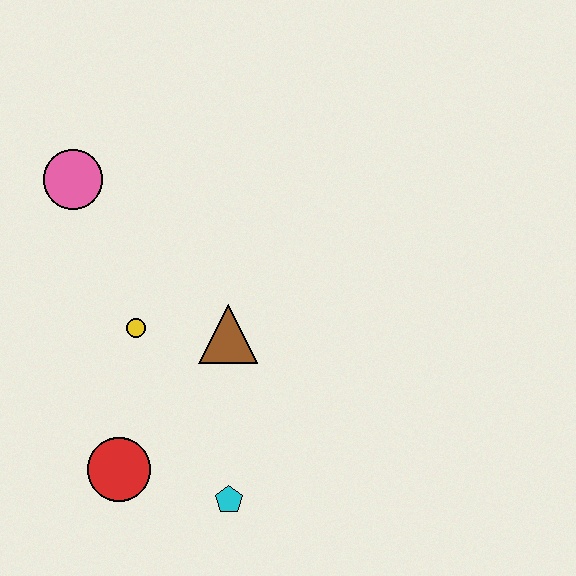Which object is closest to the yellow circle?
The brown triangle is closest to the yellow circle.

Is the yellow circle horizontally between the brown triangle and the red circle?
Yes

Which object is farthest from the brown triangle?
The pink circle is farthest from the brown triangle.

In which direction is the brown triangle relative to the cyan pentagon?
The brown triangle is above the cyan pentagon.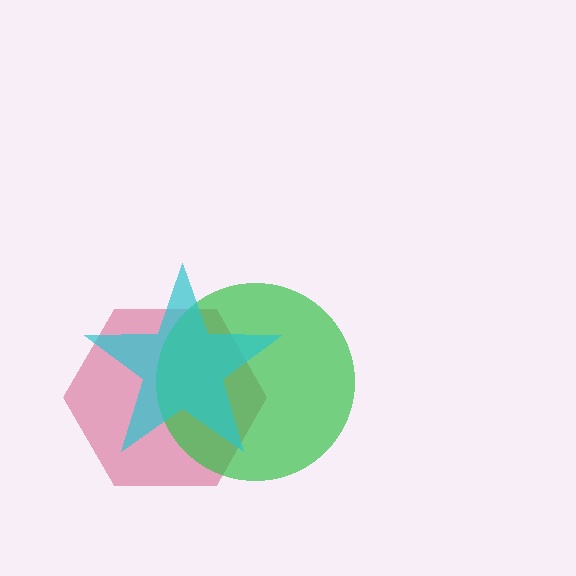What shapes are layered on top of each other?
The layered shapes are: a pink hexagon, a green circle, a cyan star.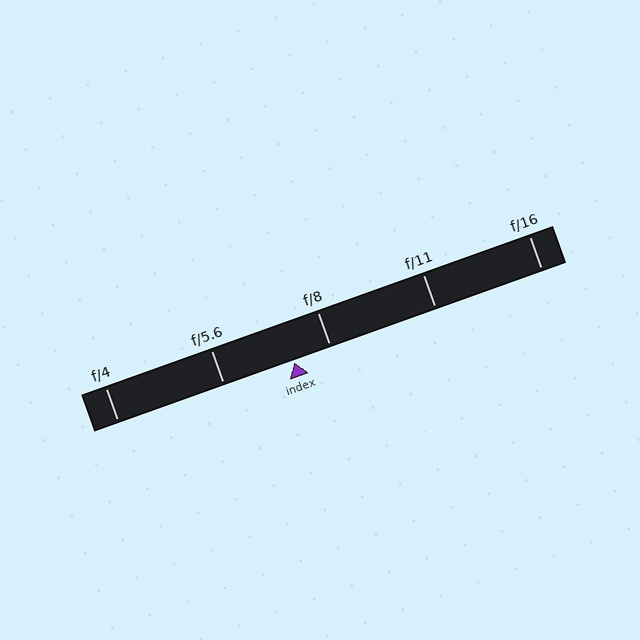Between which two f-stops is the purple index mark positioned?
The index mark is between f/5.6 and f/8.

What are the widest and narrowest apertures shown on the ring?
The widest aperture shown is f/4 and the narrowest is f/16.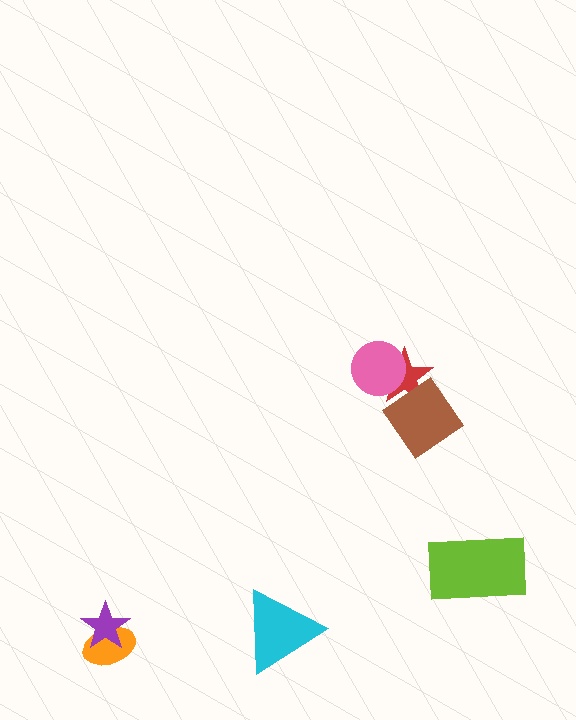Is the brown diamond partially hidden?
No, no other shape covers it.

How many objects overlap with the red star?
2 objects overlap with the red star.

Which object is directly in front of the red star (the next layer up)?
The pink circle is directly in front of the red star.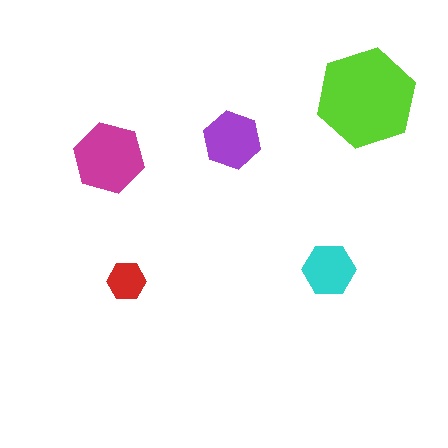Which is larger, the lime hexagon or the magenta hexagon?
The lime one.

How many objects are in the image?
There are 5 objects in the image.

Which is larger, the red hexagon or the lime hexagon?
The lime one.